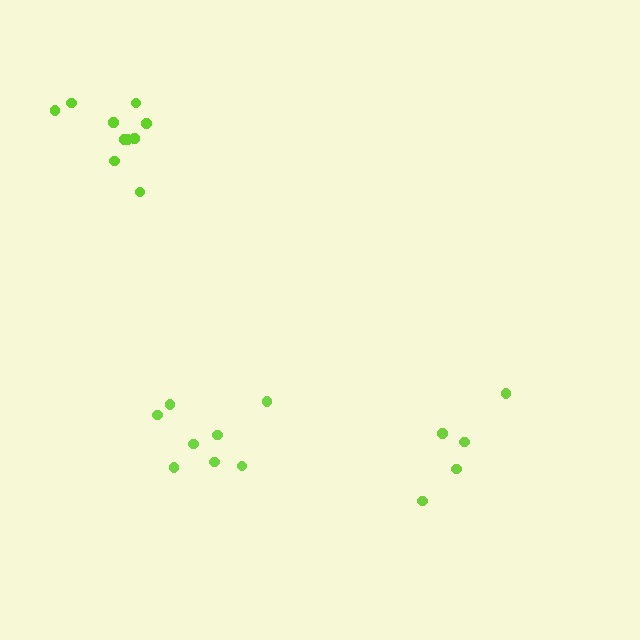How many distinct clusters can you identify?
There are 3 distinct clusters.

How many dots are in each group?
Group 1: 8 dots, Group 2: 10 dots, Group 3: 5 dots (23 total).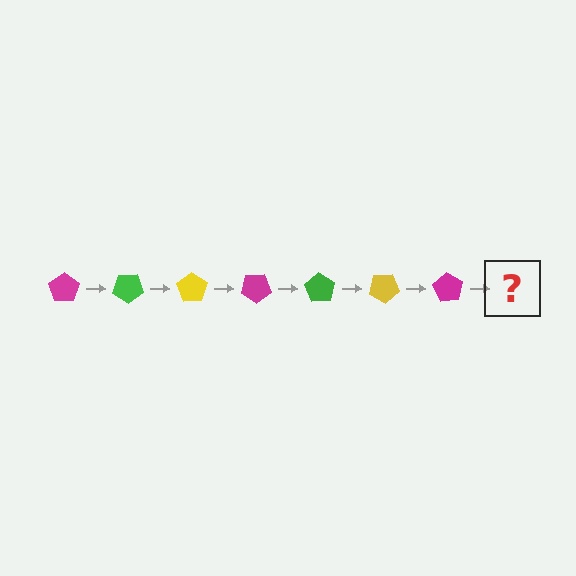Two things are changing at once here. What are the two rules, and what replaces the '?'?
The two rules are that it rotates 35 degrees each step and the color cycles through magenta, green, and yellow. The '?' should be a green pentagon, rotated 245 degrees from the start.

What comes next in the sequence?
The next element should be a green pentagon, rotated 245 degrees from the start.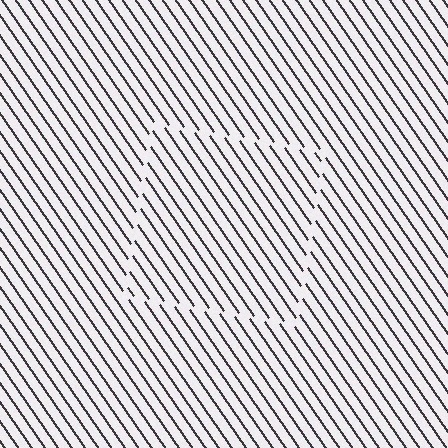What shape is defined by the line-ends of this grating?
An illusory square. The interior of the shape contains the same grating, shifted by half a period — the contour is defined by the phase discontinuity where line-ends from the inner and outer gratings abut.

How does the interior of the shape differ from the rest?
The interior of the shape contains the same grating, shifted by half a period — the contour is defined by the phase discontinuity where line-ends from the inner and outer gratings abut.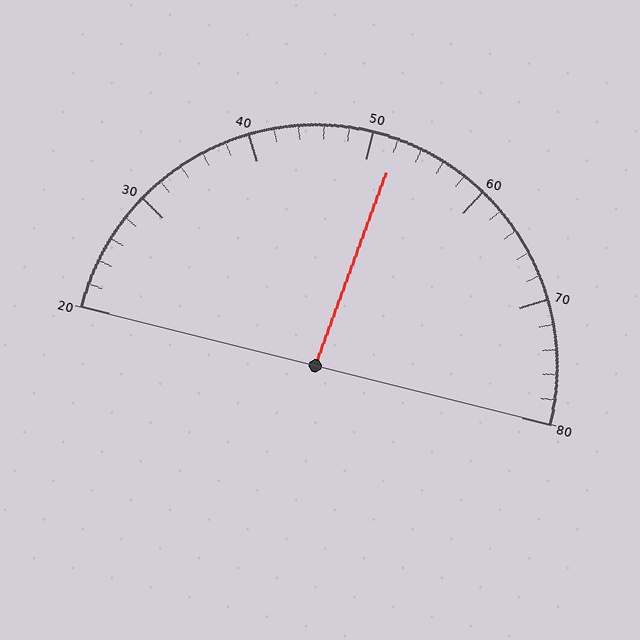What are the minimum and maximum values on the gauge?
The gauge ranges from 20 to 80.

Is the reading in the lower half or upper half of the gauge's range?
The reading is in the upper half of the range (20 to 80).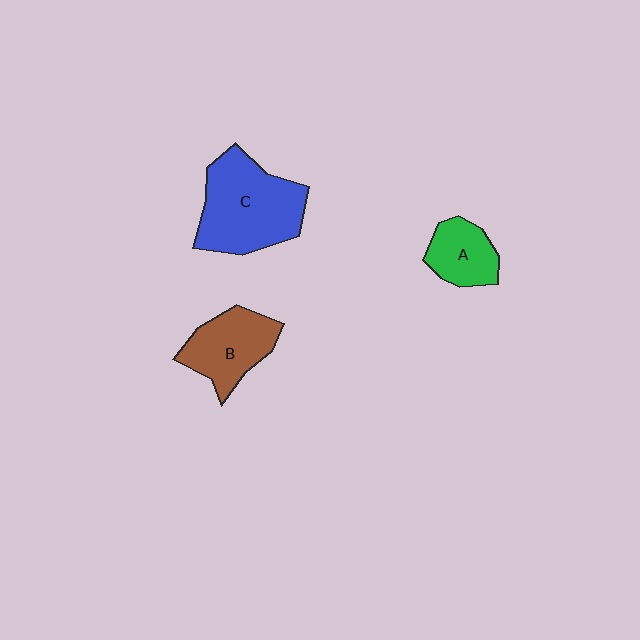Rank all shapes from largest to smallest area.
From largest to smallest: C (blue), B (brown), A (green).